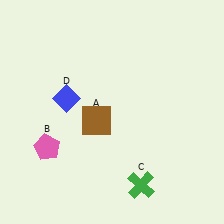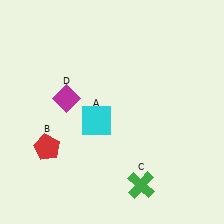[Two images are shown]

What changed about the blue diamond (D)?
In Image 1, D is blue. In Image 2, it changed to magenta.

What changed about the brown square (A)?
In Image 1, A is brown. In Image 2, it changed to cyan.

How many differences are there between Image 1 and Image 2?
There are 3 differences between the two images.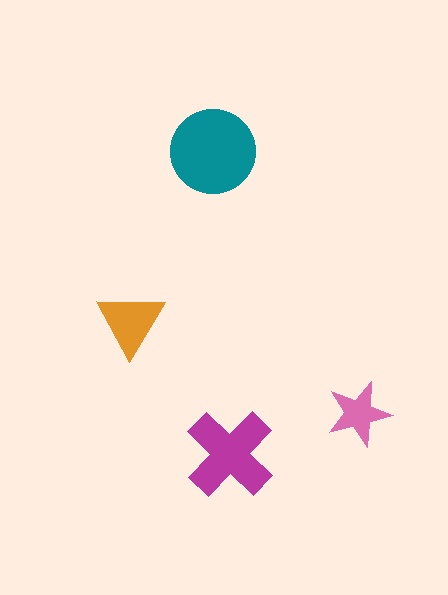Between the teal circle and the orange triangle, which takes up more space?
The teal circle.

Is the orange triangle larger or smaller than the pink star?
Larger.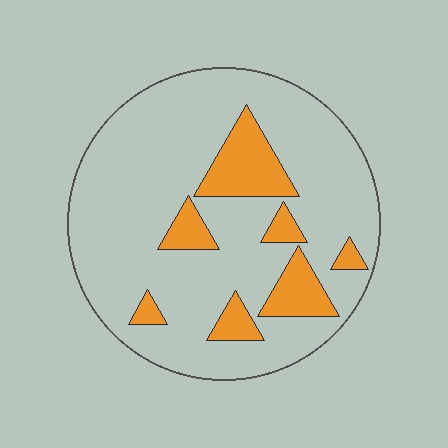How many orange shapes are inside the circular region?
7.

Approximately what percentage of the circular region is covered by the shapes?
Approximately 20%.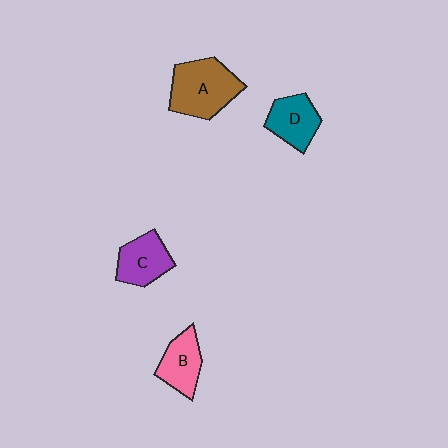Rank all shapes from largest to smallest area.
From largest to smallest: A (brown), C (purple), D (teal), B (pink).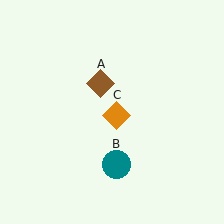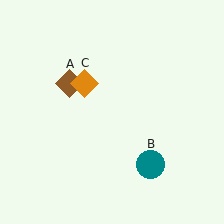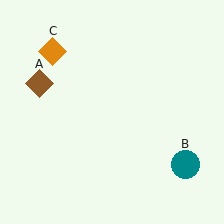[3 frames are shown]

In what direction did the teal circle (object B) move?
The teal circle (object B) moved right.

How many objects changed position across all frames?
3 objects changed position: brown diamond (object A), teal circle (object B), orange diamond (object C).